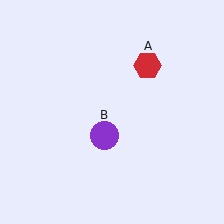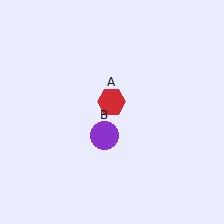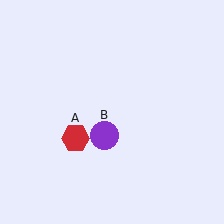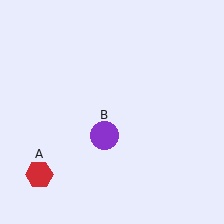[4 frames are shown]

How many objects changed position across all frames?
1 object changed position: red hexagon (object A).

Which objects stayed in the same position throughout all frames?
Purple circle (object B) remained stationary.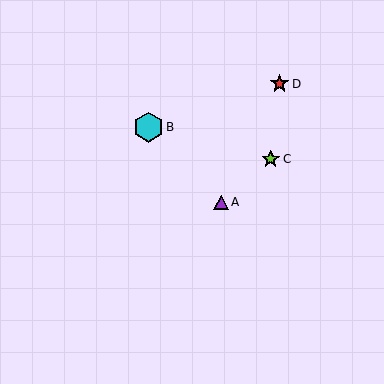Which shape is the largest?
The cyan hexagon (labeled B) is the largest.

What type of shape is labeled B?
Shape B is a cyan hexagon.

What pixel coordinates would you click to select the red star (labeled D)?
Click at (279, 84) to select the red star D.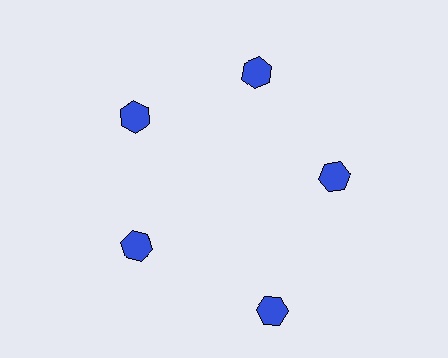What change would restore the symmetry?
The symmetry would be restored by moving it inward, back onto the ring so that all 5 hexagons sit at equal angles and equal distance from the center.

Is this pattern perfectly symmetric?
No. The 5 blue hexagons are arranged in a ring, but one element near the 5 o'clock position is pushed outward from the center, breaking the 5-fold rotational symmetry.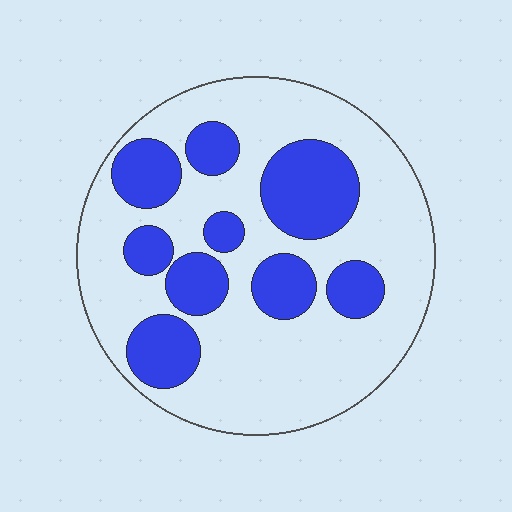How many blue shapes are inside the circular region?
9.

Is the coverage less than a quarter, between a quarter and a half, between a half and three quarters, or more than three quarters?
Between a quarter and a half.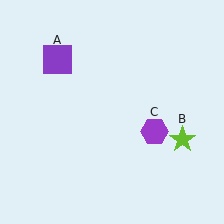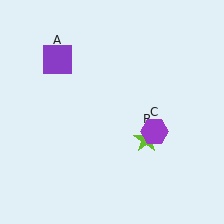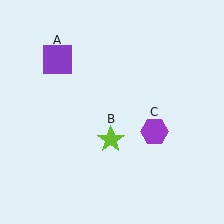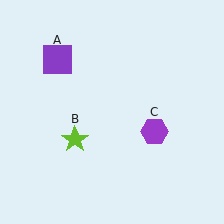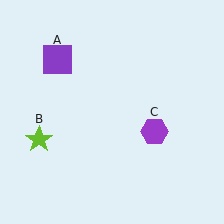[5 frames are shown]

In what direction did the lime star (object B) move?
The lime star (object B) moved left.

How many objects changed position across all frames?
1 object changed position: lime star (object B).